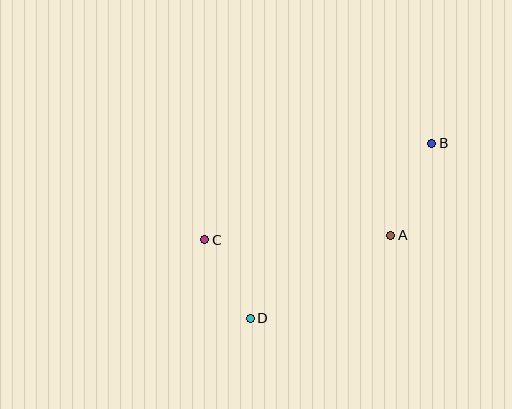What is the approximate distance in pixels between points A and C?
The distance between A and C is approximately 186 pixels.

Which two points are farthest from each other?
Points B and D are farthest from each other.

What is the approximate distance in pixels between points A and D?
The distance between A and D is approximately 163 pixels.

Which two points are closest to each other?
Points C and D are closest to each other.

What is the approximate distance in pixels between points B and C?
The distance between B and C is approximately 246 pixels.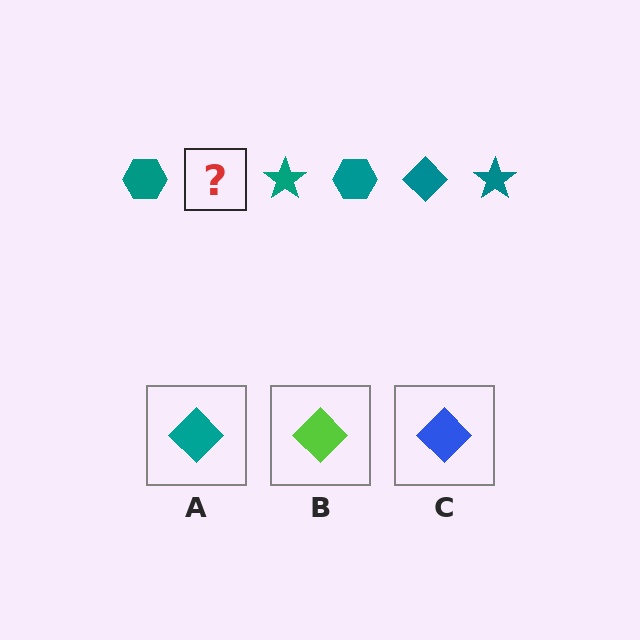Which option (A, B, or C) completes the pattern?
A.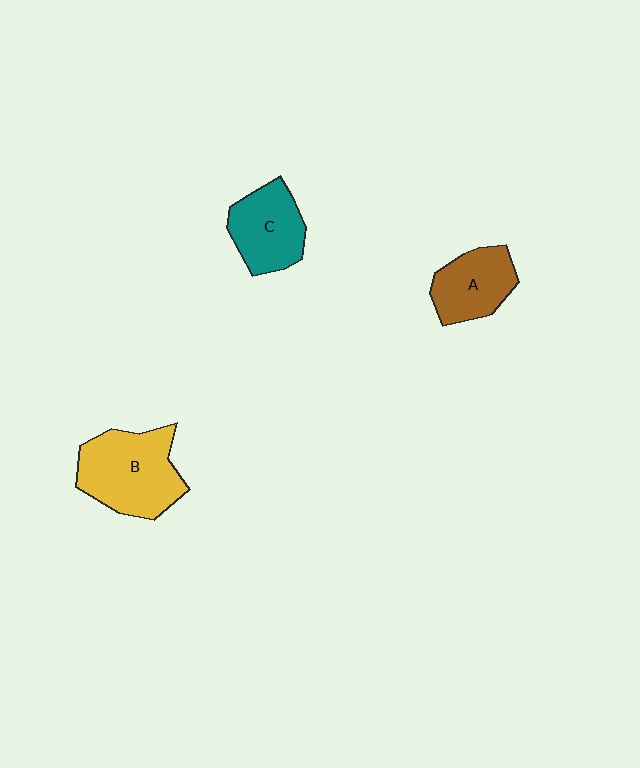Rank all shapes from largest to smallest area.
From largest to smallest: B (yellow), C (teal), A (brown).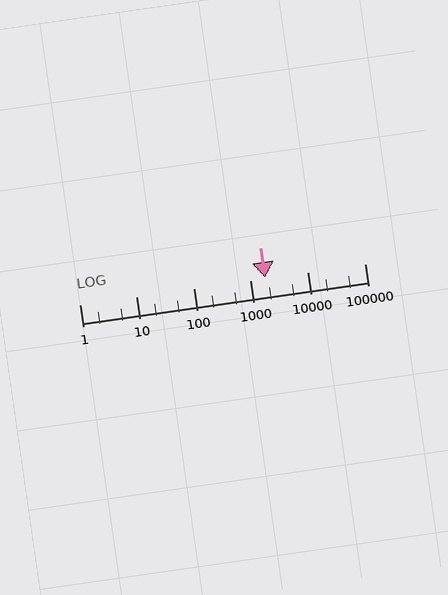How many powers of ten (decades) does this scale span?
The scale spans 5 decades, from 1 to 100000.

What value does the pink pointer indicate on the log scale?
The pointer indicates approximately 1800.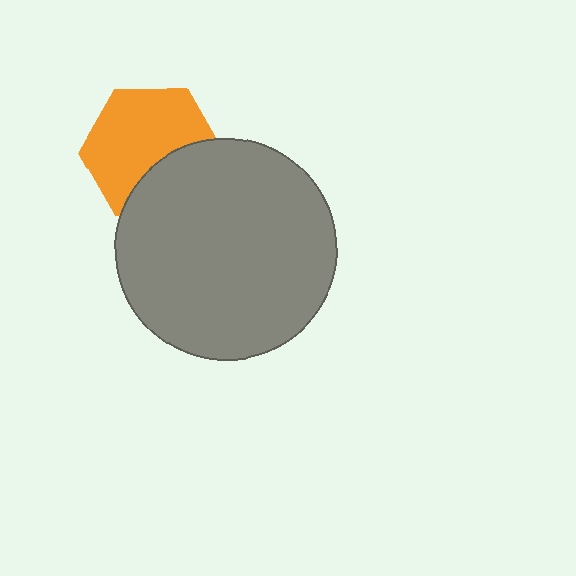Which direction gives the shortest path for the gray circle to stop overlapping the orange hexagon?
Moving down gives the shortest separation.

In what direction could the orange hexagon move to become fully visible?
The orange hexagon could move up. That would shift it out from behind the gray circle entirely.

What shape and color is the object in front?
The object in front is a gray circle.